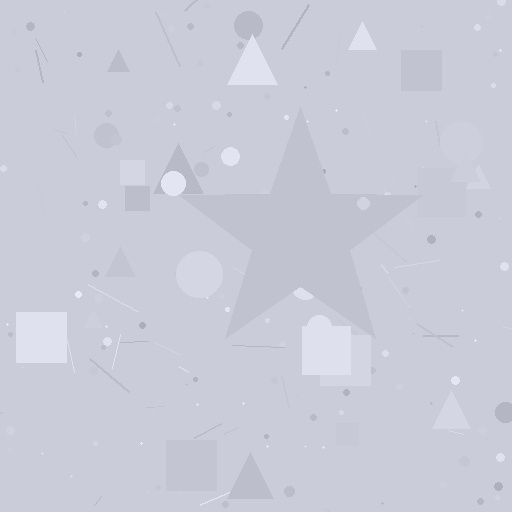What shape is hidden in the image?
A star is hidden in the image.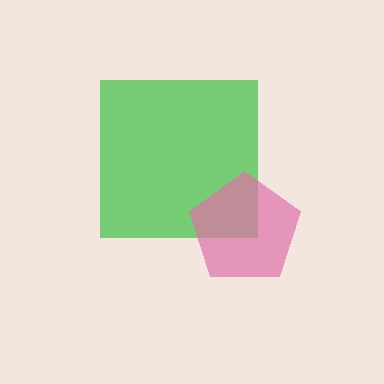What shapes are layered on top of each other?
The layered shapes are: a green square, a pink pentagon.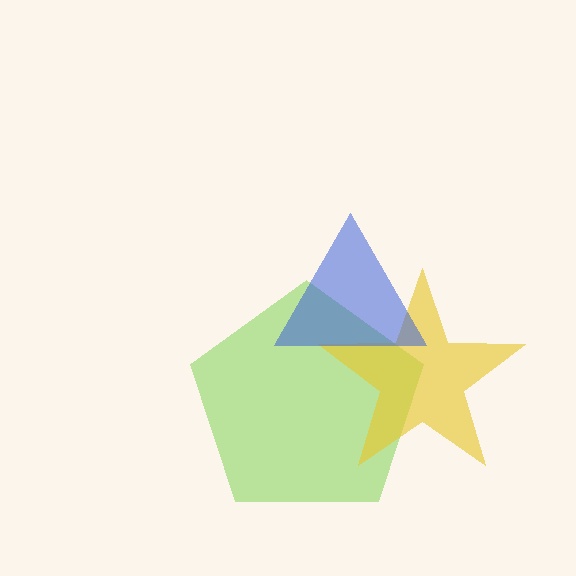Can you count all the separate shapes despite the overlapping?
Yes, there are 3 separate shapes.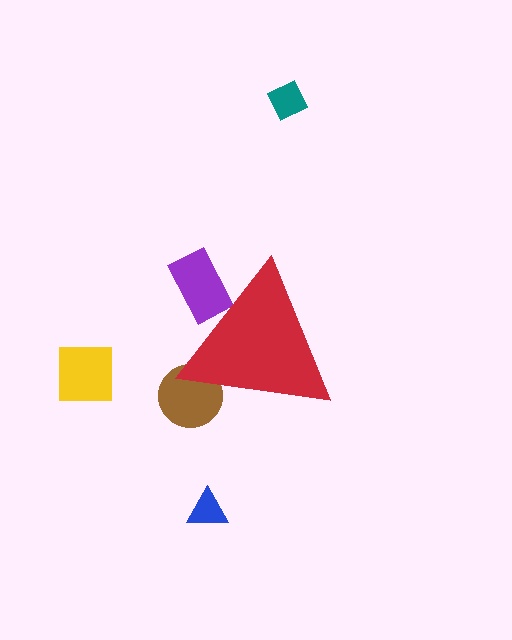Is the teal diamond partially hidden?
No, the teal diamond is fully visible.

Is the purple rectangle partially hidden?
Yes, the purple rectangle is partially hidden behind the red triangle.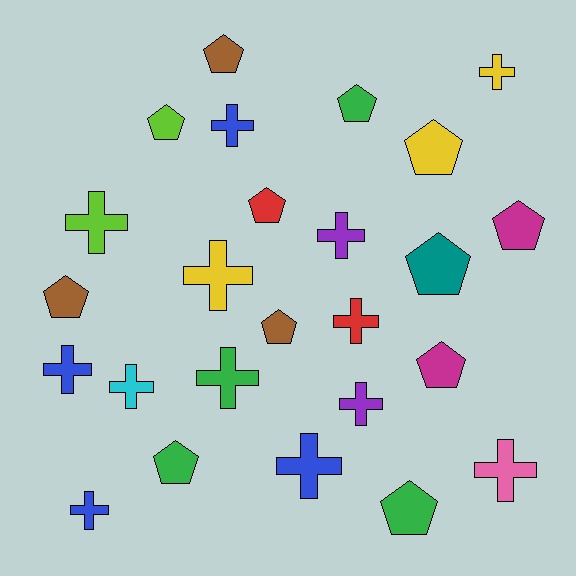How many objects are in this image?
There are 25 objects.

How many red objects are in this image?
There are 2 red objects.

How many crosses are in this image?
There are 13 crosses.